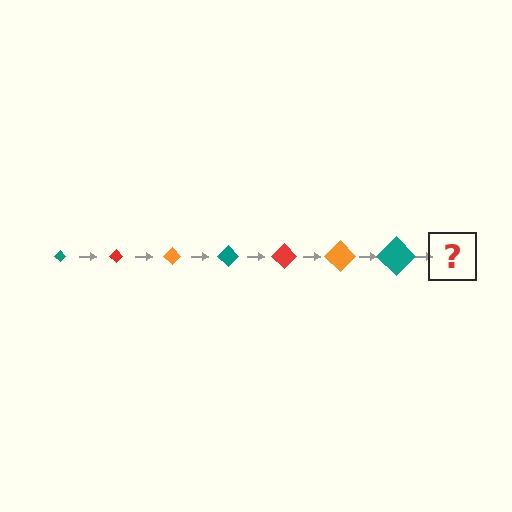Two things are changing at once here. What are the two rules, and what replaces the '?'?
The two rules are that the diamond grows larger each step and the color cycles through teal, red, and orange. The '?' should be a red diamond, larger than the previous one.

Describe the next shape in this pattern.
It should be a red diamond, larger than the previous one.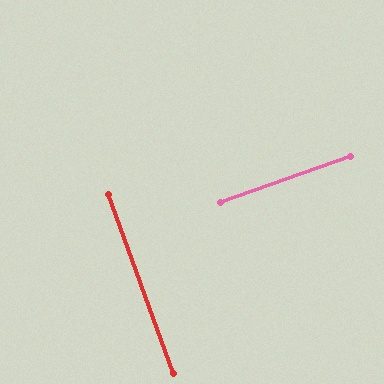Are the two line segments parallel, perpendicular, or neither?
Perpendicular — they meet at approximately 90°.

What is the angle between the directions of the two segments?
Approximately 90 degrees.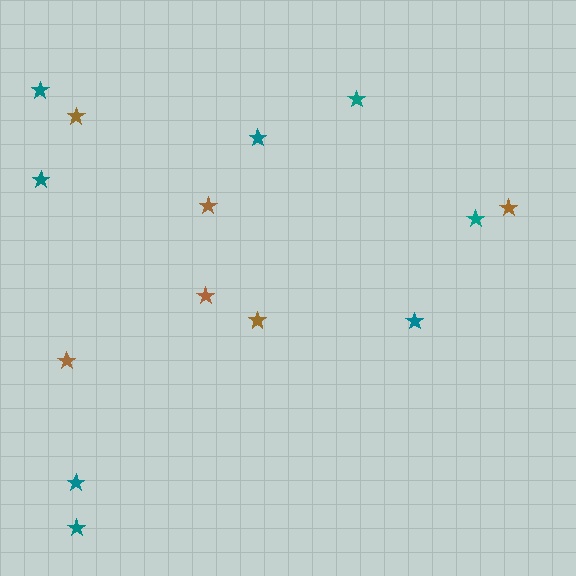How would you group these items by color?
There are 2 groups: one group of brown stars (6) and one group of teal stars (8).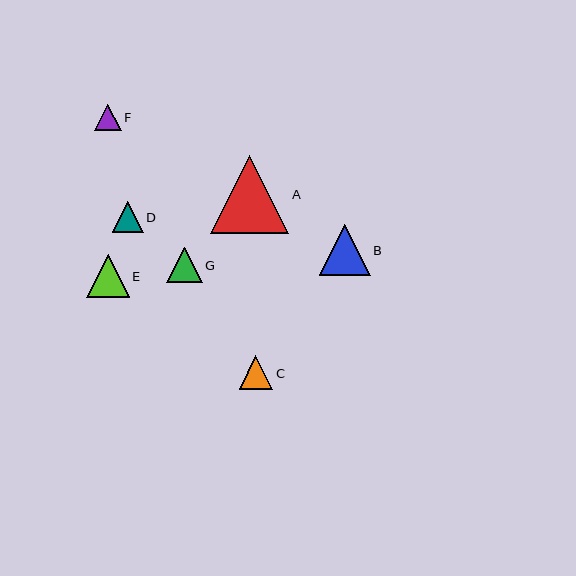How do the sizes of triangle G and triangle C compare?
Triangle G and triangle C are approximately the same size.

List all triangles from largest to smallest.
From largest to smallest: A, B, E, G, C, D, F.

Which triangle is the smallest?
Triangle F is the smallest with a size of approximately 26 pixels.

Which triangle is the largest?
Triangle A is the largest with a size of approximately 78 pixels.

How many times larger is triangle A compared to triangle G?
Triangle A is approximately 2.2 times the size of triangle G.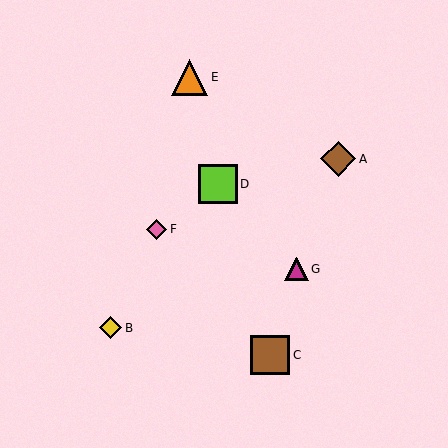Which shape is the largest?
The brown square (labeled C) is the largest.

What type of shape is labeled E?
Shape E is an orange triangle.